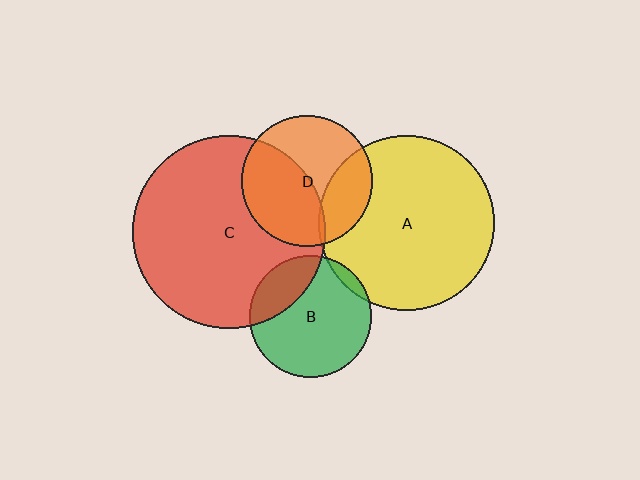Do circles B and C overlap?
Yes.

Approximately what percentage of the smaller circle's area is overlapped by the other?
Approximately 25%.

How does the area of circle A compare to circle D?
Approximately 1.8 times.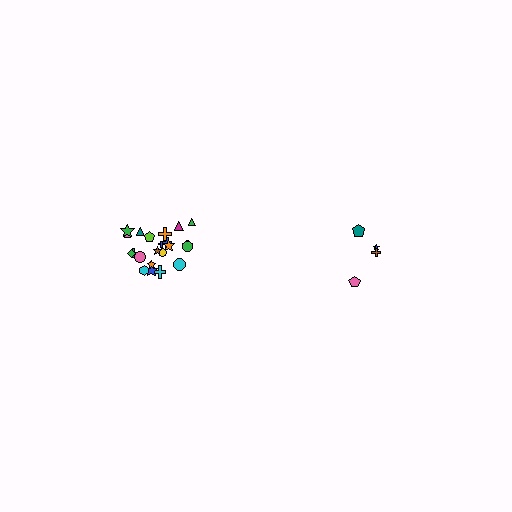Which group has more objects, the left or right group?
The left group.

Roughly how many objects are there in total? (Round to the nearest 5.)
Roughly 25 objects in total.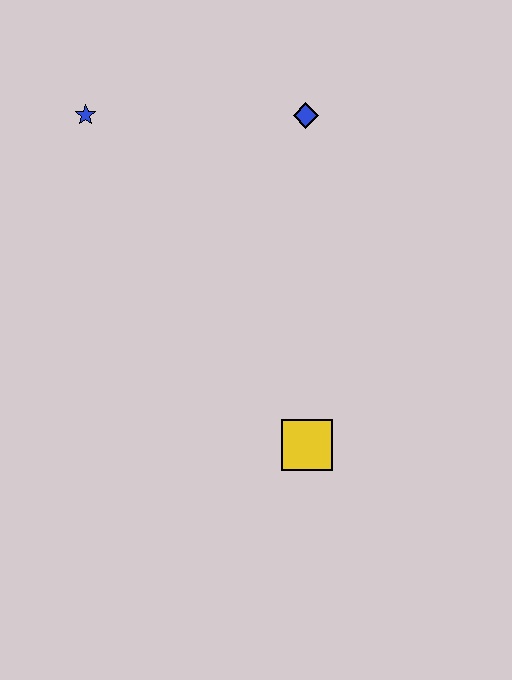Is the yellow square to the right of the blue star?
Yes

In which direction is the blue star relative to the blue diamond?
The blue star is to the left of the blue diamond.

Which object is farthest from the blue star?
The yellow square is farthest from the blue star.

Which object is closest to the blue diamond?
The blue star is closest to the blue diamond.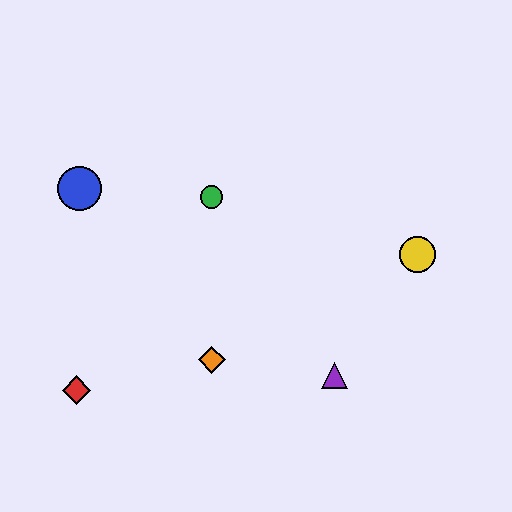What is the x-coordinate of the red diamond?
The red diamond is at x≈76.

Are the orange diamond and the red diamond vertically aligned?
No, the orange diamond is at x≈212 and the red diamond is at x≈76.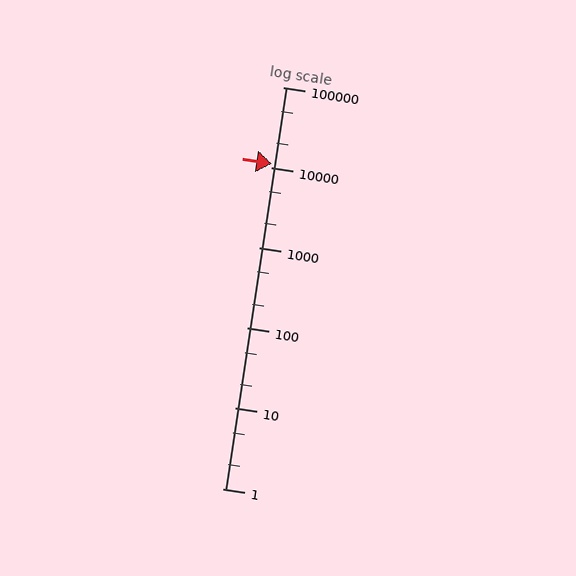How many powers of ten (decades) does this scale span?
The scale spans 5 decades, from 1 to 100000.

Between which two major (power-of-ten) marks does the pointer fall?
The pointer is between 10000 and 100000.